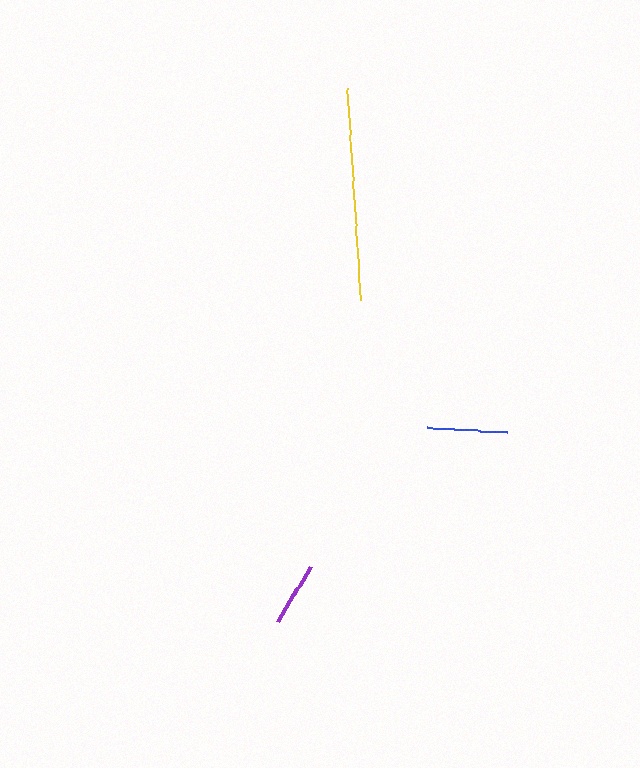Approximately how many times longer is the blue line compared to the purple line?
The blue line is approximately 1.2 times the length of the purple line.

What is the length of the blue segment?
The blue segment is approximately 80 pixels long.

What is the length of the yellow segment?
The yellow segment is approximately 212 pixels long.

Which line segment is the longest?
The yellow line is the longest at approximately 212 pixels.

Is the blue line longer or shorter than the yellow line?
The yellow line is longer than the blue line.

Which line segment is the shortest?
The purple line is the shortest at approximately 65 pixels.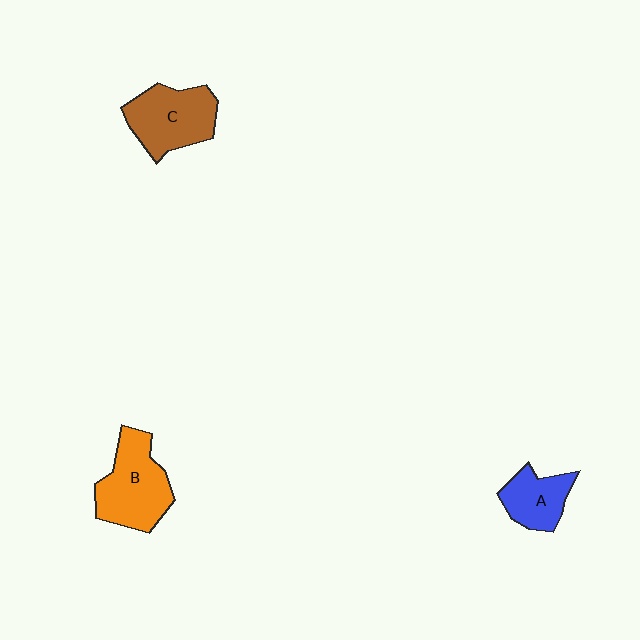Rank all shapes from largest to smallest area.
From largest to smallest: B (orange), C (brown), A (blue).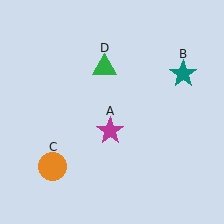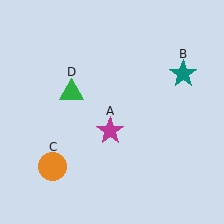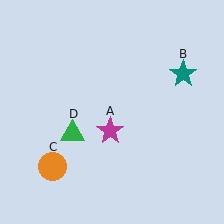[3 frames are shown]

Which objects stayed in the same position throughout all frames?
Magenta star (object A) and teal star (object B) and orange circle (object C) remained stationary.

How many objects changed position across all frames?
1 object changed position: green triangle (object D).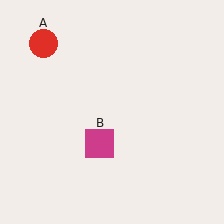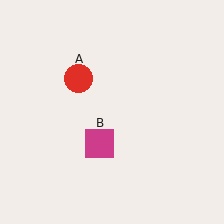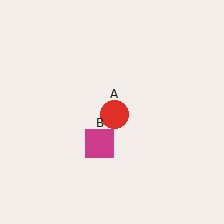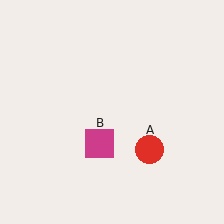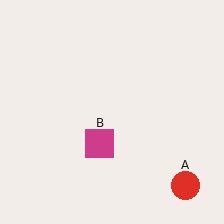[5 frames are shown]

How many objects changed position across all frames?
1 object changed position: red circle (object A).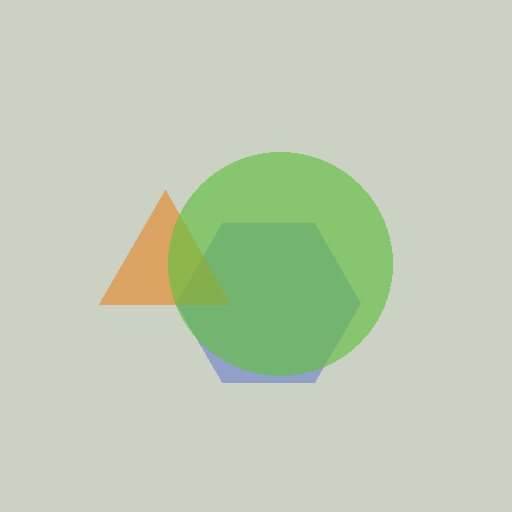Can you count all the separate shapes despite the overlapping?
Yes, there are 3 separate shapes.